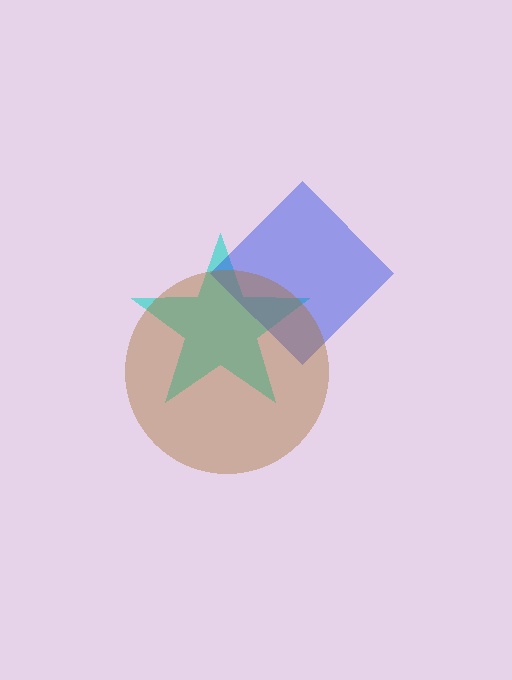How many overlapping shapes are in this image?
There are 3 overlapping shapes in the image.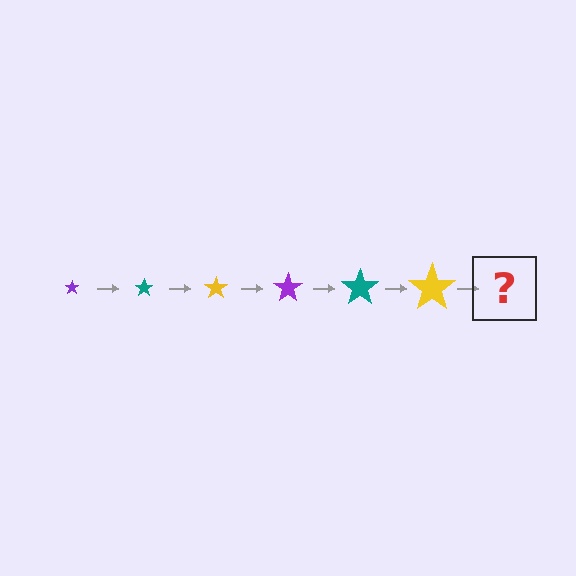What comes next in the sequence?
The next element should be a purple star, larger than the previous one.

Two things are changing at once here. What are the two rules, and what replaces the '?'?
The two rules are that the star grows larger each step and the color cycles through purple, teal, and yellow. The '?' should be a purple star, larger than the previous one.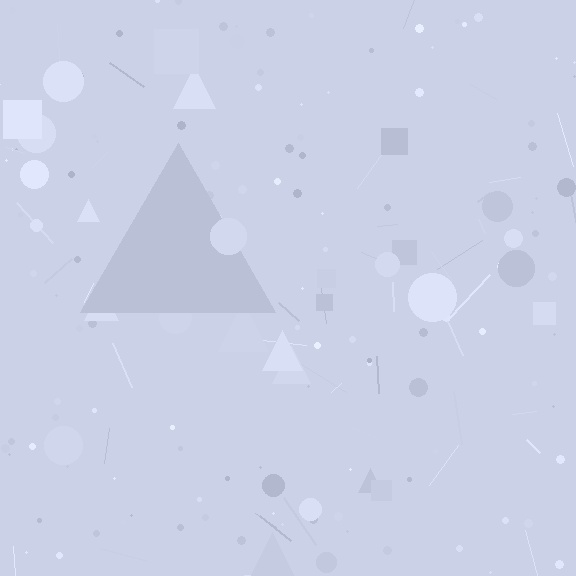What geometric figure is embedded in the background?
A triangle is embedded in the background.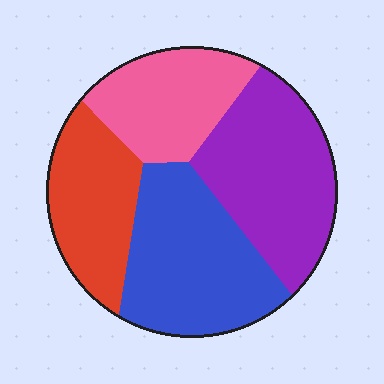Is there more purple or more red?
Purple.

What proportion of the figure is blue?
Blue takes up between a quarter and a half of the figure.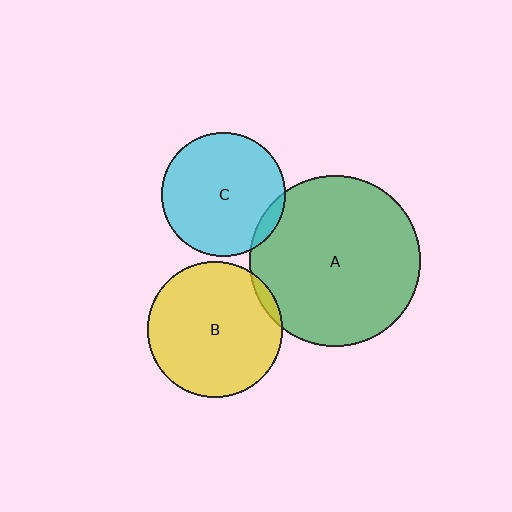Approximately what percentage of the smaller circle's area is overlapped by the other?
Approximately 5%.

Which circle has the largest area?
Circle A (green).